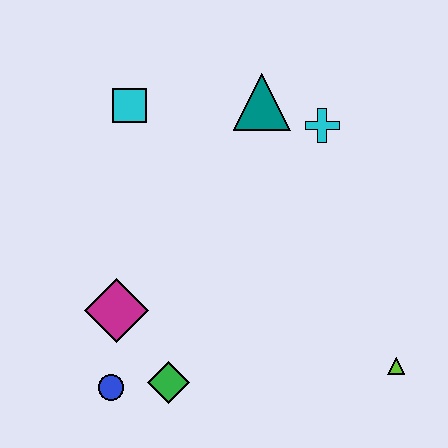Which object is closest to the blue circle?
The green diamond is closest to the blue circle.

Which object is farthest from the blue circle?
The cyan cross is farthest from the blue circle.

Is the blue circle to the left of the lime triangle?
Yes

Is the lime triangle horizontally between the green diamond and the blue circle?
No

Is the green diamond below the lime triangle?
Yes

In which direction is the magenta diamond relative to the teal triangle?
The magenta diamond is below the teal triangle.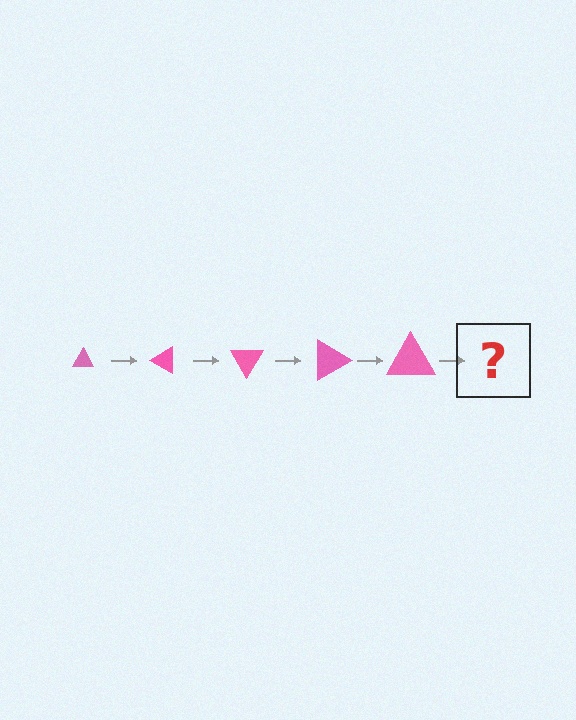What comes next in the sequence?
The next element should be a triangle, larger than the previous one and rotated 150 degrees from the start.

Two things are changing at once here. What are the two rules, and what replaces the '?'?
The two rules are that the triangle grows larger each step and it rotates 30 degrees each step. The '?' should be a triangle, larger than the previous one and rotated 150 degrees from the start.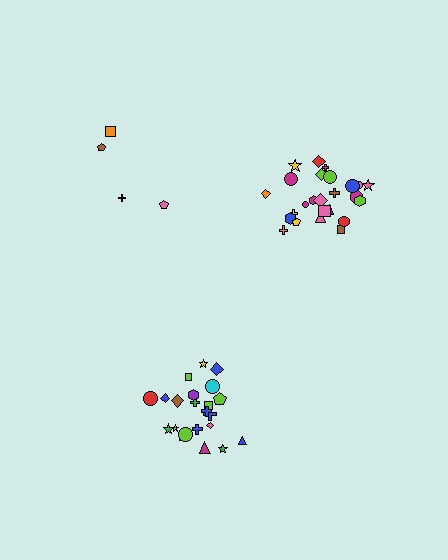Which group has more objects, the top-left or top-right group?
The top-right group.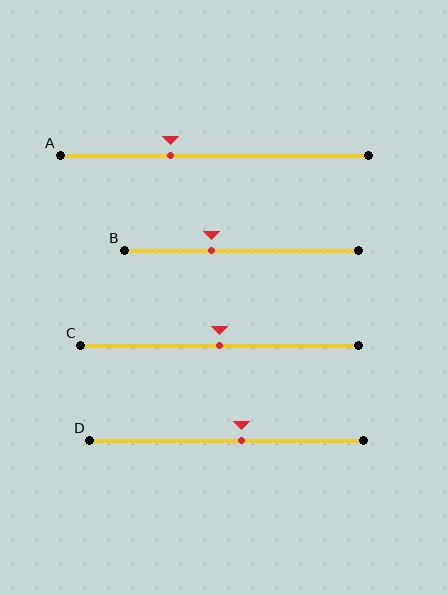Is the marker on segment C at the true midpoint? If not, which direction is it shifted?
Yes, the marker on segment C is at the true midpoint.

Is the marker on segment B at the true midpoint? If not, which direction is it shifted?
No, the marker on segment B is shifted to the left by about 13% of the segment length.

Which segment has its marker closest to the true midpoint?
Segment C has its marker closest to the true midpoint.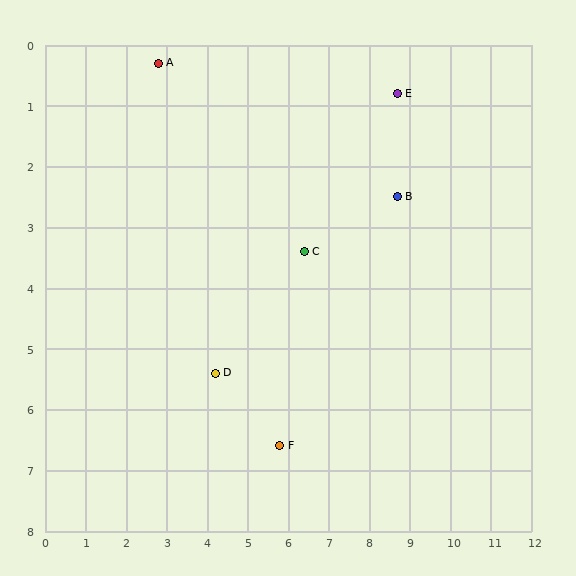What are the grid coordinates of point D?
Point D is at approximately (4.2, 5.4).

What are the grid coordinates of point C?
Point C is at approximately (6.4, 3.4).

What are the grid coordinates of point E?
Point E is at approximately (8.7, 0.8).